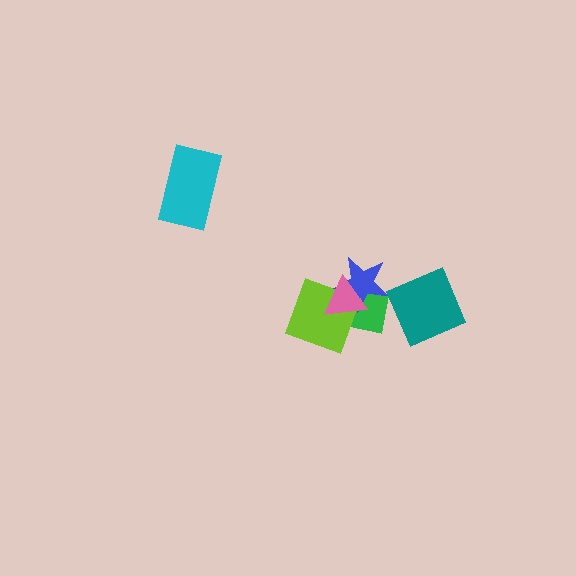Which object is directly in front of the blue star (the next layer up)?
The lime diamond is directly in front of the blue star.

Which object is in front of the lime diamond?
The pink triangle is in front of the lime diamond.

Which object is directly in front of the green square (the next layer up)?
The blue star is directly in front of the green square.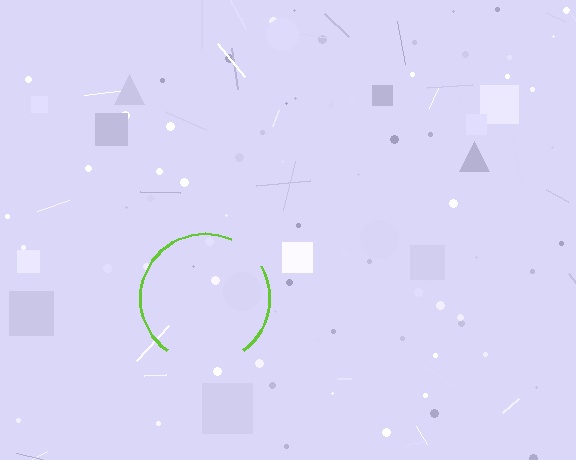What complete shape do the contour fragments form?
The contour fragments form a circle.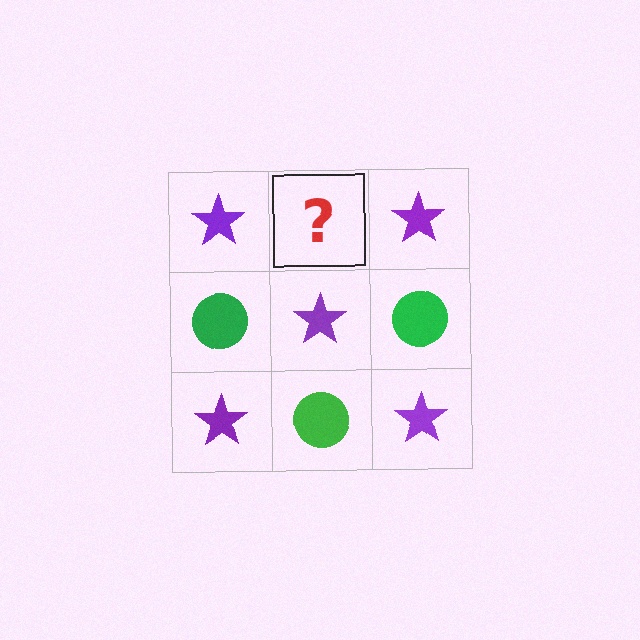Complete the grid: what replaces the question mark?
The question mark should be replaced with a green circle.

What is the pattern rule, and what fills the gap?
The rule is that it alternates purple star and green circle in a checkerboard pattern. The gap should be filled with a green circle.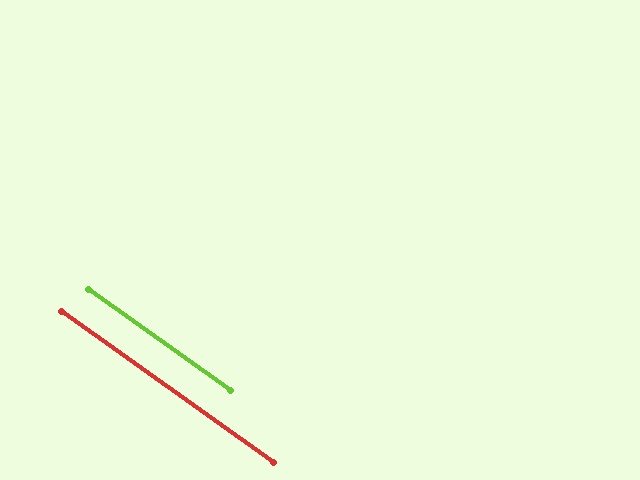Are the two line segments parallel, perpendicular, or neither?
Parallel — their directions differ by only 0.2°.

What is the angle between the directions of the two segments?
Approximately 0 degrees.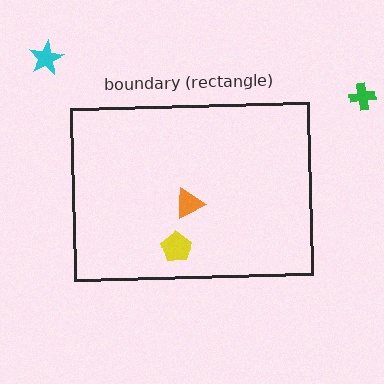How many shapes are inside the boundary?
2 inside, 2 outside.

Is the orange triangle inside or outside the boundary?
Inside.